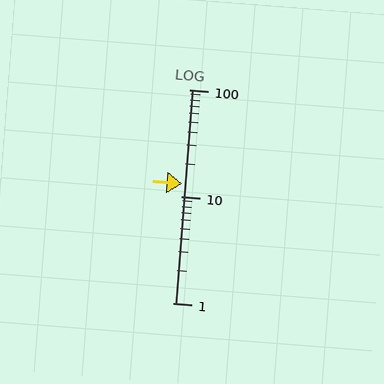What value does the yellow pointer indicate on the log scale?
The pointer indicates approximately 13.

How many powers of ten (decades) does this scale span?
The scale spans 2 decades, from 1 to 100.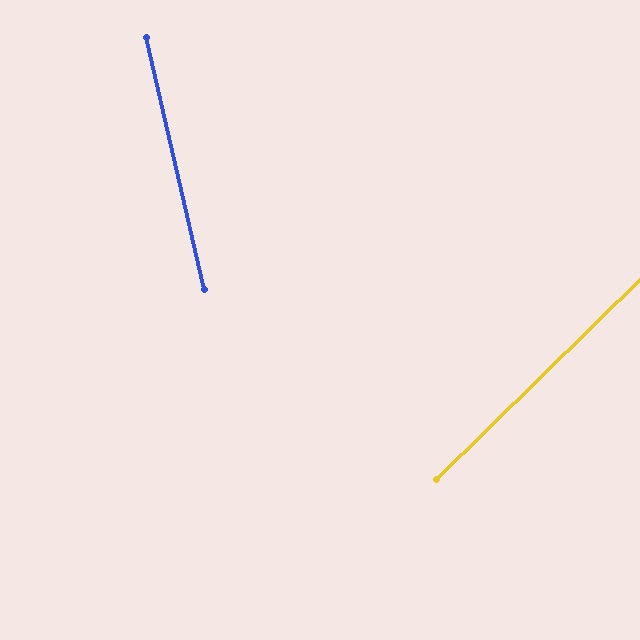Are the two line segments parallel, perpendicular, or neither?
Neither parallel nor perpendicular — they differ by about 59°.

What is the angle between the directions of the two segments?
Approximately 59 degrees.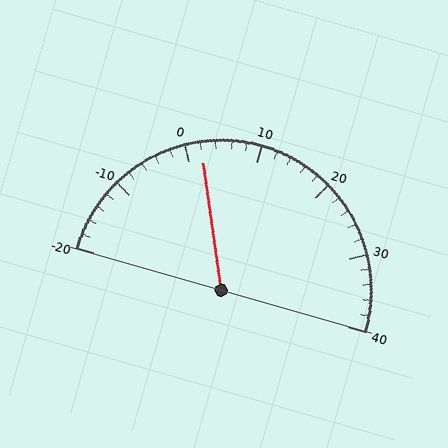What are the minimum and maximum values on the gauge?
The gauge ranges from -20 to 40.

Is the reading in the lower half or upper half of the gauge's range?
The reading is in the lower half of the range (-20 to 40).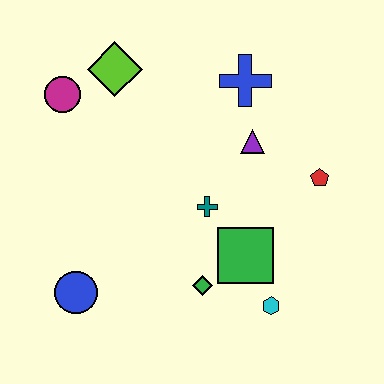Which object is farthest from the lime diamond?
The cyan hexagon is farthest from the lime diamond.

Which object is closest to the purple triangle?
The blue cross is closest to the purple triangle.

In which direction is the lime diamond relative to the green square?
The lime diamond is above the green square.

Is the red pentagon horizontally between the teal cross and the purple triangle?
No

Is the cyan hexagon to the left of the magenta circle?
No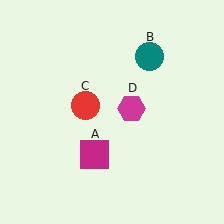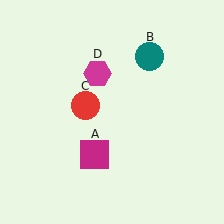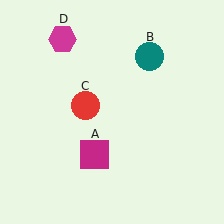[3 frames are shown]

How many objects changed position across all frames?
1 object changed position: magenta hexagon (object D).